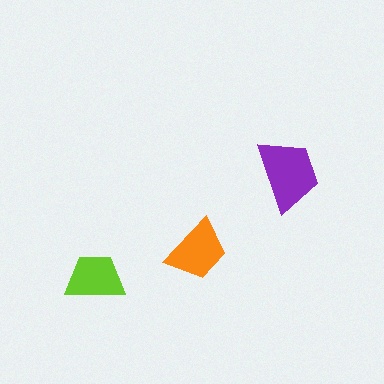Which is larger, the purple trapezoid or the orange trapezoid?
The purple one.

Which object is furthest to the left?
The lime trapezoid is leftmost.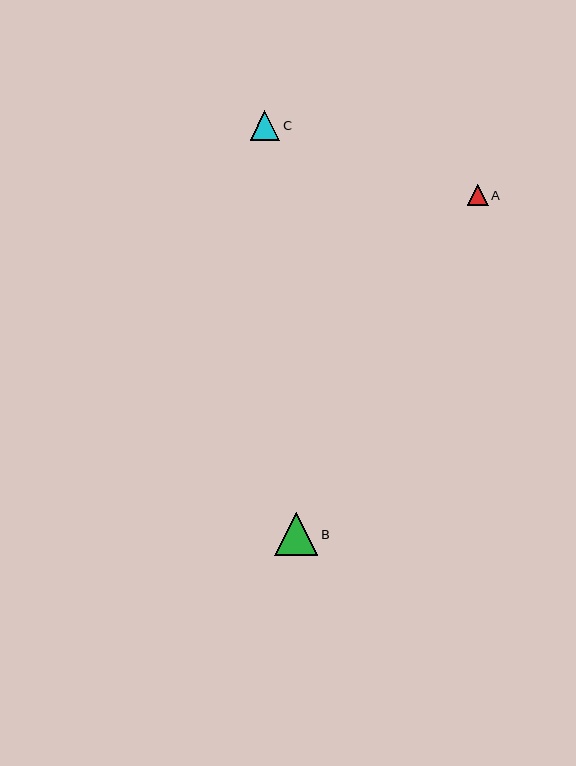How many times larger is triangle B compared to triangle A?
Triangle B is approximately 2.1 times the size of triangle A.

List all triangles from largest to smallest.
From largest to smallest: B, C, A.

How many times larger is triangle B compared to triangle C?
Triangle B is approximately 1.5 times the size of triangle C.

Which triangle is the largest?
Triangle B is the largest with a size of approximately 43 pixels.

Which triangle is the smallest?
Triangle A is the smallest with a size of approximately 21 pixels.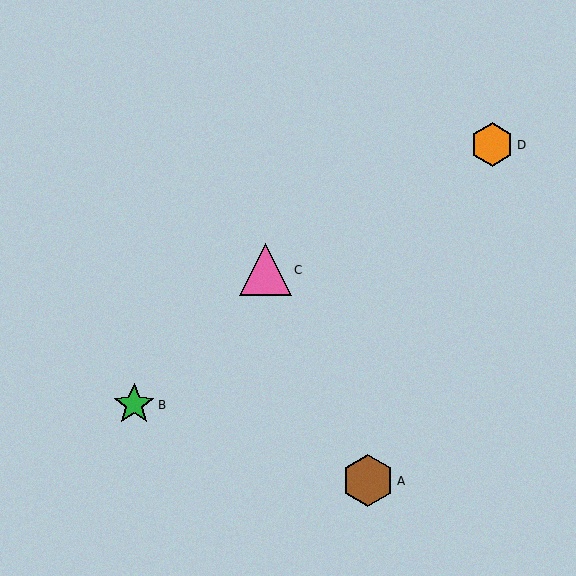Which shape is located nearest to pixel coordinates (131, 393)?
The green star (labeled B) at (134, 405) is nearest to that location.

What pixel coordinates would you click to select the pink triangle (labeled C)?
Click at (266, 270) to select the pink triangle C.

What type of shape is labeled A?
Shape A is a brown hexagon.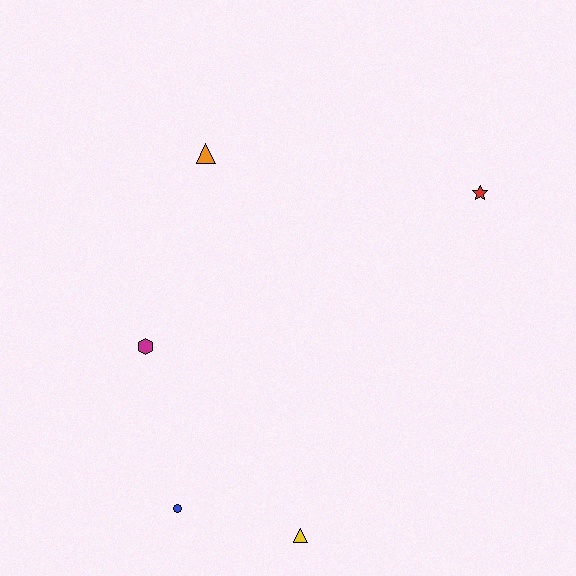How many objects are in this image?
There are 5 objects.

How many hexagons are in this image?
There is 1 hexagon.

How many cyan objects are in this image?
There are no cyan objects.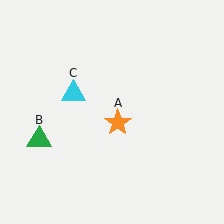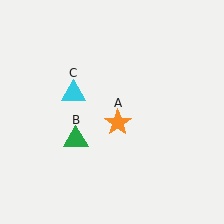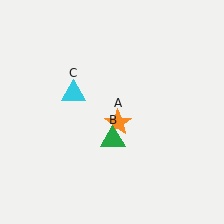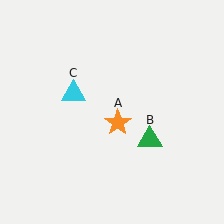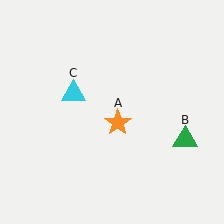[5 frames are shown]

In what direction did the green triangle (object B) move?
The green triangle (object B) moved right.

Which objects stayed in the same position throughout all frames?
Orange star (object A) and cyan triangle (object C) remained stationary.